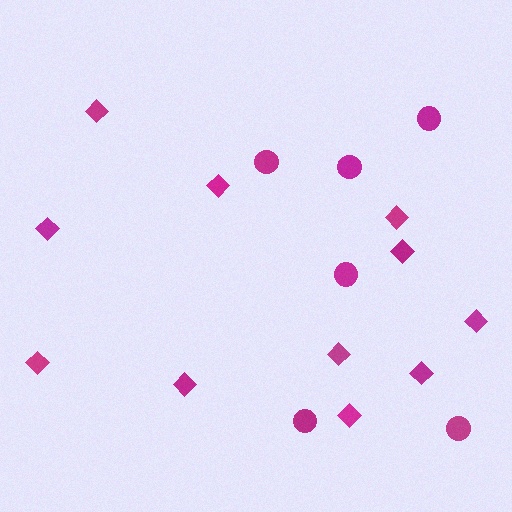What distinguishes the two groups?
There are 2 groups: one group of circles (6) and one group of diamonds (11).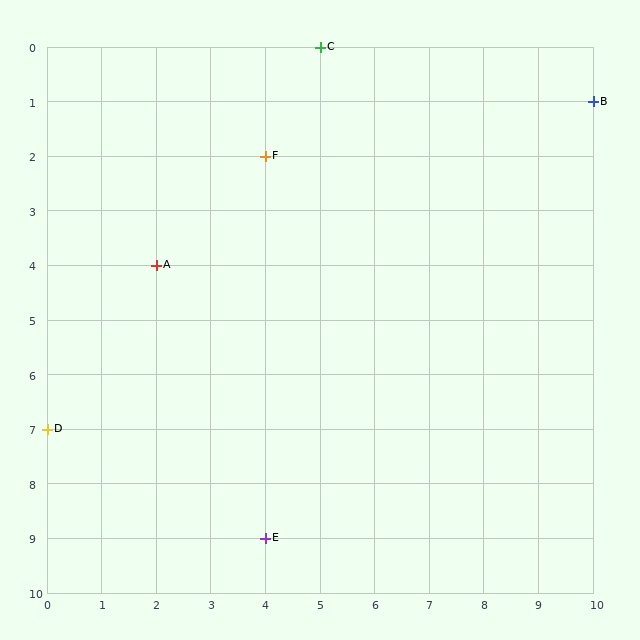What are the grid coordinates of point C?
Point C is at grid coordinates (5, 0).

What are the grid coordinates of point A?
Point A is at grid coordinates (2, 4).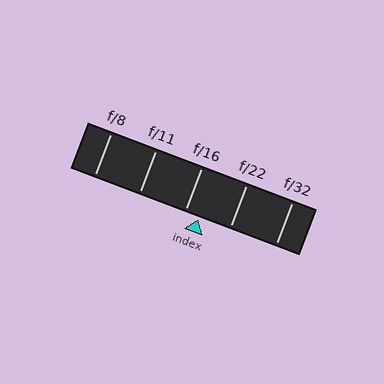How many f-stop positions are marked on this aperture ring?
There are 5 f-stop positions marked.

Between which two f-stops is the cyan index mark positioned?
The index mark is between f/16 and f/22.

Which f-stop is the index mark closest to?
The index mark is closest to f/16.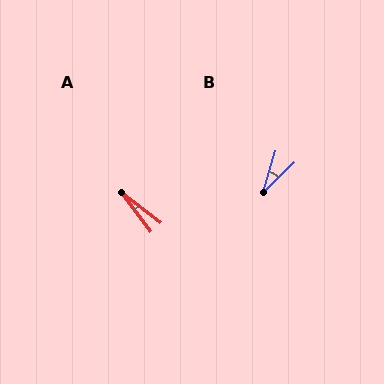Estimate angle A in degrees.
Approximately 15 degrees.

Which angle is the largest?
B, at approximately 30 degrees.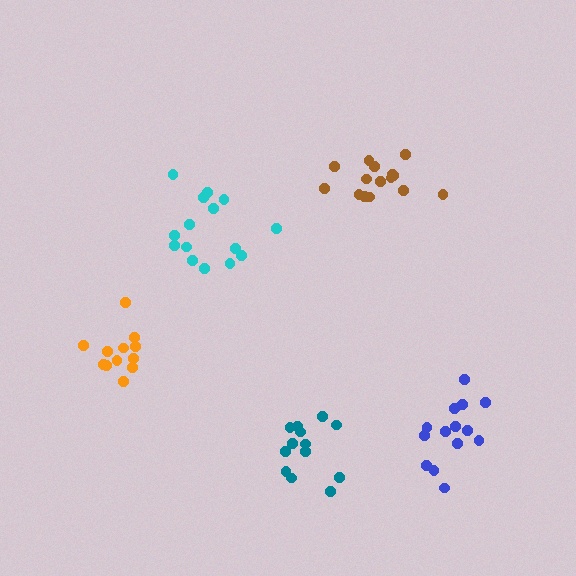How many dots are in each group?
Group 1: 15 dots, Group 2: 12 dots, Group 3: 15 dots, Group 4: 14 dots, Group 5: 13 dots (69 total).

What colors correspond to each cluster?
The clusters are colored: brown, orange, cyan, blue, teal.